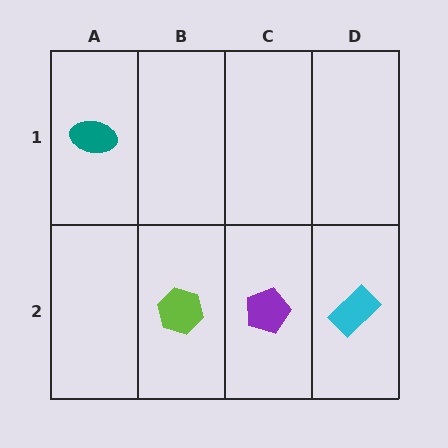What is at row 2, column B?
A lime hexagon.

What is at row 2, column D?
A cyan rectangle.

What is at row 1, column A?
A teal ellipse.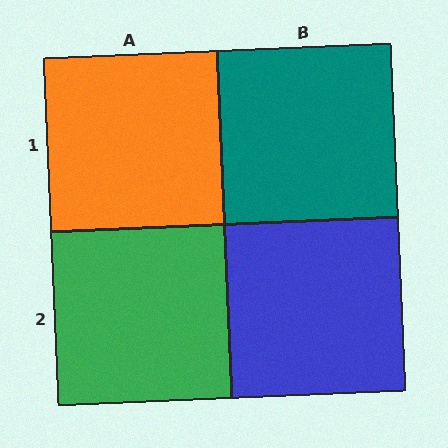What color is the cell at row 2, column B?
Blue.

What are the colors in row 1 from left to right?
Orange, teal.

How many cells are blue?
1 cell is blue.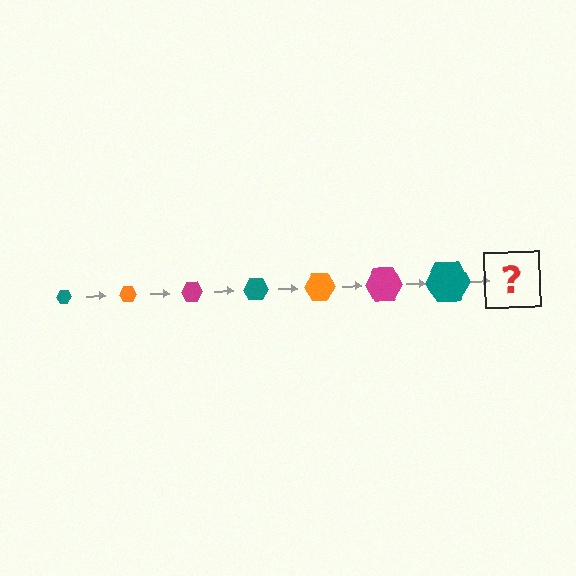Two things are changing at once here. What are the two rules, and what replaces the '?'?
The two rules are that the hexagon grows larger each step and the color cycles through teal, orange, and magenta. The '?' should be an orange hexagon, larger than the previous one.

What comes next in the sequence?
The next element should be an orange hexagon, larger than the previous one.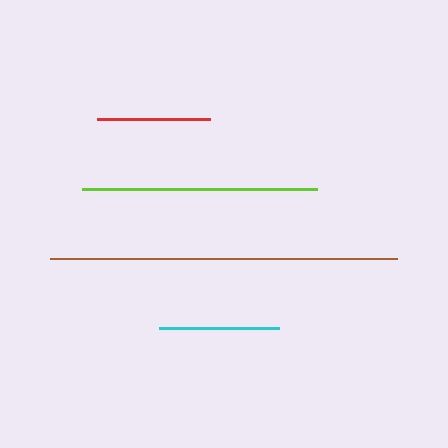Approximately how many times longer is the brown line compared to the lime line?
The brown line is approximately 1.5 times the length of the lime line.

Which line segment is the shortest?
The red line is the shortest at approximately 114 pixels.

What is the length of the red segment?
The red segment is approximately 114 pixels long.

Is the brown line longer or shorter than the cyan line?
The brown line is longer than the cyan line.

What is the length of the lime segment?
The lime segment is approximately 235 pixels long.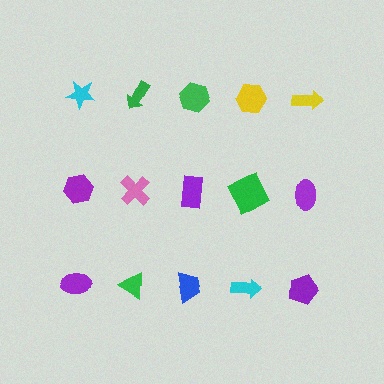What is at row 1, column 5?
A yellow arrow.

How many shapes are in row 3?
5 shapes.